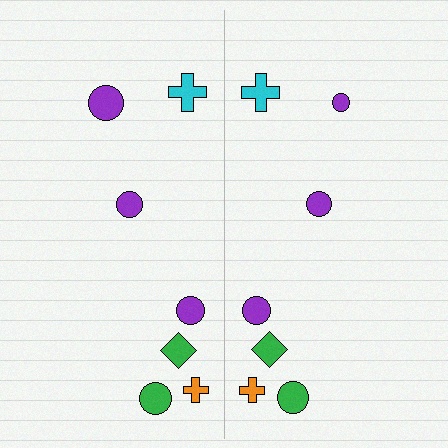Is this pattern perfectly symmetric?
No, the pattern is not perfectly symmetric. The purple circle on the right side has a different size than its mirror counterpart.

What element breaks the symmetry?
The purple circle on the right side has a different size than its mirror counterpart.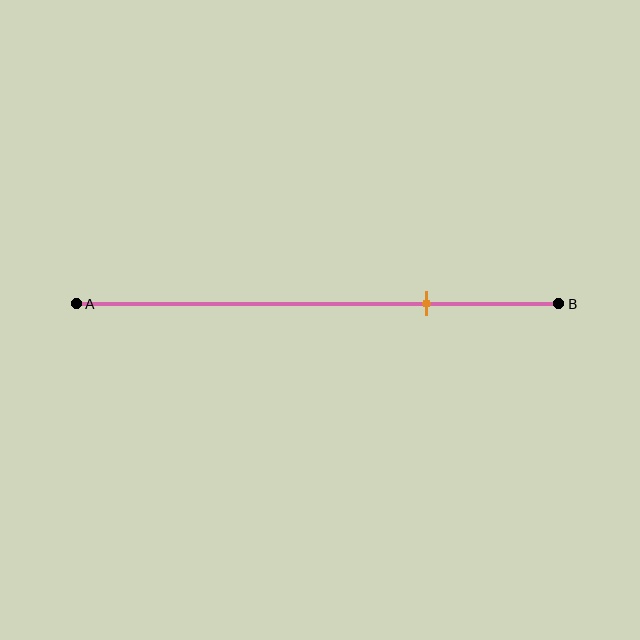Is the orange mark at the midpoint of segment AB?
No, the mark is at about 75% from A, not at the 50% midpoint.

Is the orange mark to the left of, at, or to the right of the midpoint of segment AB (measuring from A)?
The orange mark is to the right of the midpoint of segment AB.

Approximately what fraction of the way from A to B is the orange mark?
The orange mark is approximately 75% of the way from A to B.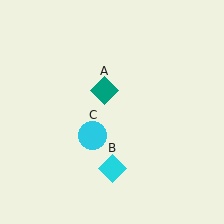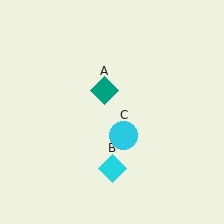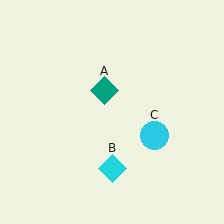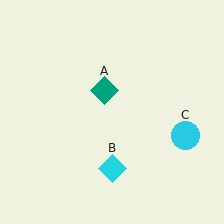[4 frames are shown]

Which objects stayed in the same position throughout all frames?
Teal diamond (object A) and cyan diamond (object B) remained stationary.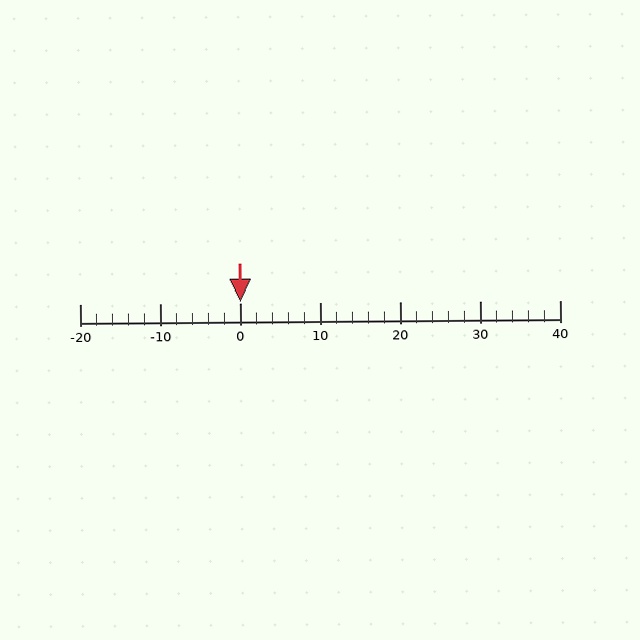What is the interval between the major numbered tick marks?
The major tick marks are spaced 10 units apart.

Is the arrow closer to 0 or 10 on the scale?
The arrow is closer to 0.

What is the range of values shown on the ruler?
The ruler shows values from -20 to 40.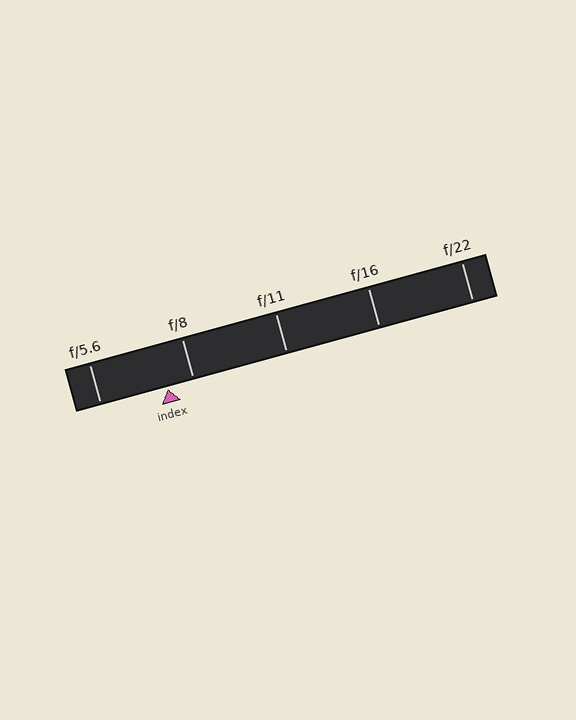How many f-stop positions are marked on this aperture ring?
There are 5 f-stop positions marked.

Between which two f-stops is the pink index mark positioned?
The index mark is between f/5.6 and f/8.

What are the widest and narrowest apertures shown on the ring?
The widest aperture shown is f/5.6 and the narrowest is f/22.